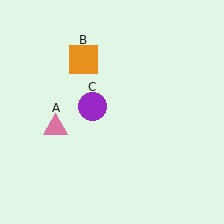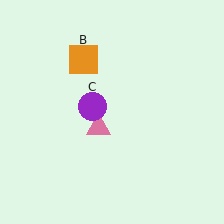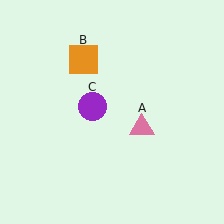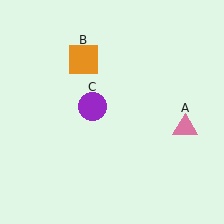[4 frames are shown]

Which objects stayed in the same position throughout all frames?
Orange square (object B) and purple circle (object C) remained stationary.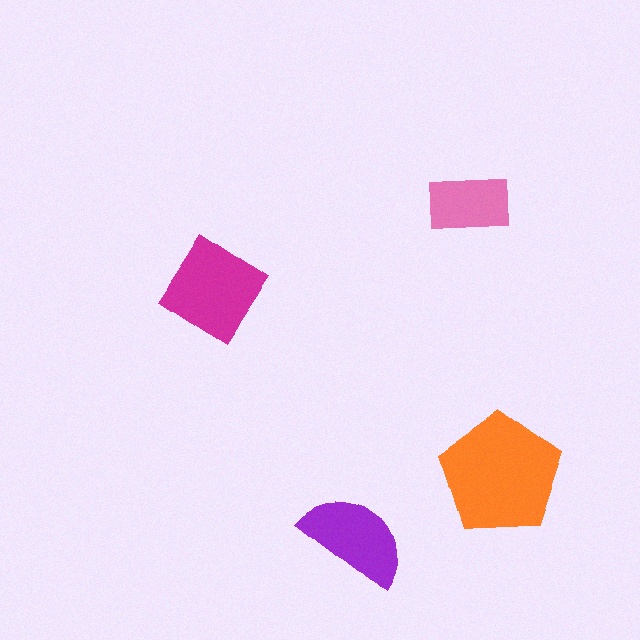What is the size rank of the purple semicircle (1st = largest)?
3rd.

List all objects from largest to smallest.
The orange pentagon, the magenta diamond, the purple semicircle, the pink rectangle.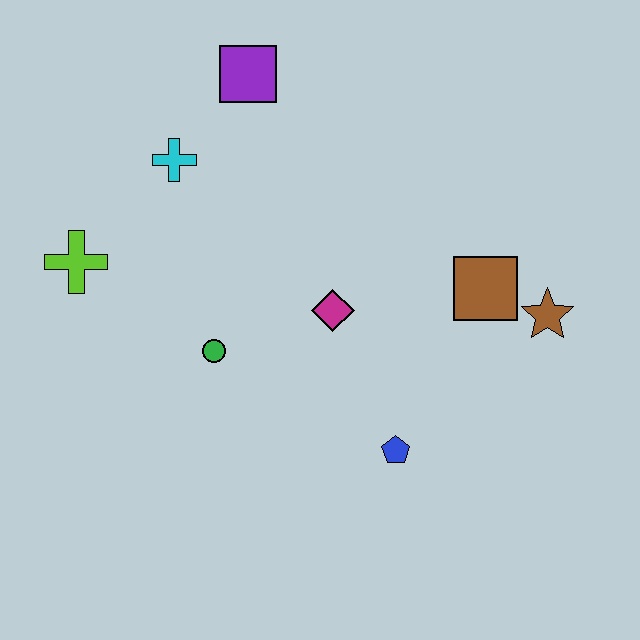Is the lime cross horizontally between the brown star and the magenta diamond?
No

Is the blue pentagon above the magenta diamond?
No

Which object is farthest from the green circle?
The brown star is farthest from the green circle.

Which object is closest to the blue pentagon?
The magenta diamond is closest to the blue pentagon.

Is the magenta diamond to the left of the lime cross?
No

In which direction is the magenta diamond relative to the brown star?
The magenta diamond is to the left of the brown star.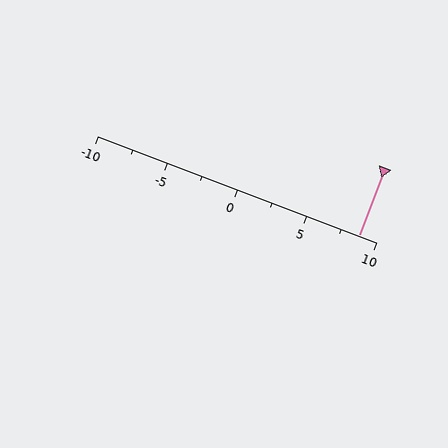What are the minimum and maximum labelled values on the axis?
The axis runs from -10 to 10.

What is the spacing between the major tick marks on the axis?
The major ticks are spaced 5 apart.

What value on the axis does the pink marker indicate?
The marker indicates approximately 8.8.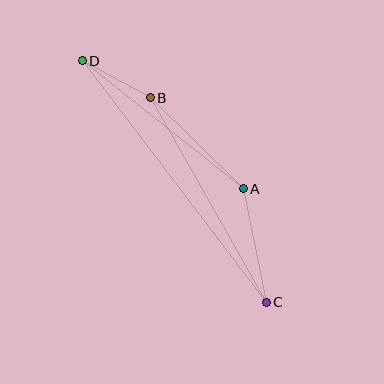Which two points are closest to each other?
Points B and D are closest to each other.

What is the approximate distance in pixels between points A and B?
The distance between A and B is approximately 130 pixels.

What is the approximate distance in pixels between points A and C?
The distance between A and C is approximately 116 pixels.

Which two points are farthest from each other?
Points C and D are farthest from each other.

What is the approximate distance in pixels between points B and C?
The distance between B and C is approximately 235 pixels.